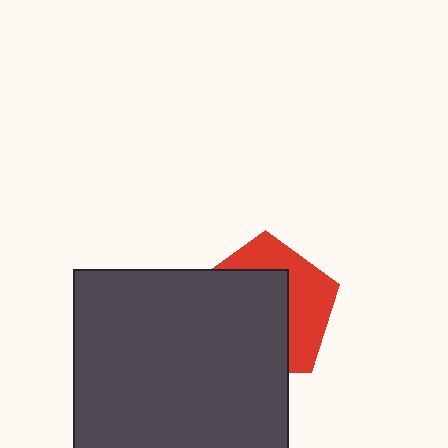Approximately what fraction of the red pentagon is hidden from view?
Roughly 60% of the red pentagon is hidden behind the dark gray square.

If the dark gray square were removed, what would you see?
You would see the complete red pentagon.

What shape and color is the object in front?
The object in front is a dark gray square.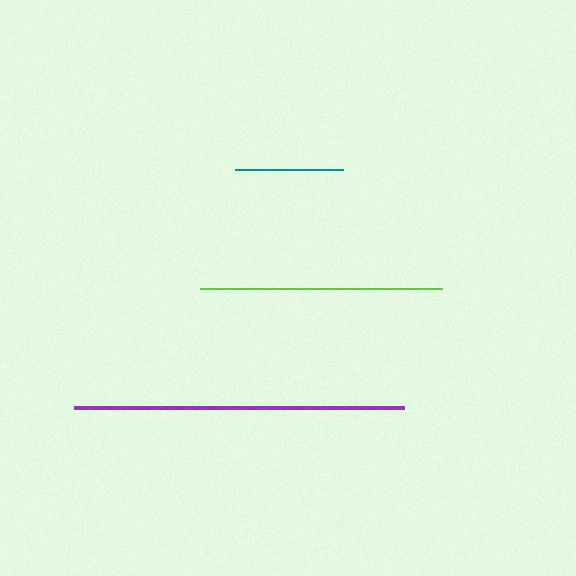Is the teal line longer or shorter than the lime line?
The lime line is longer than the teal line.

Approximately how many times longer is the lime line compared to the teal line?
The lime line is approximately 2.2 times the length of the teal line.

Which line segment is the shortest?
The teal line is the shortest at approximately 109 pixels.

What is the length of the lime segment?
The lime segment is approximately 242 pixels long.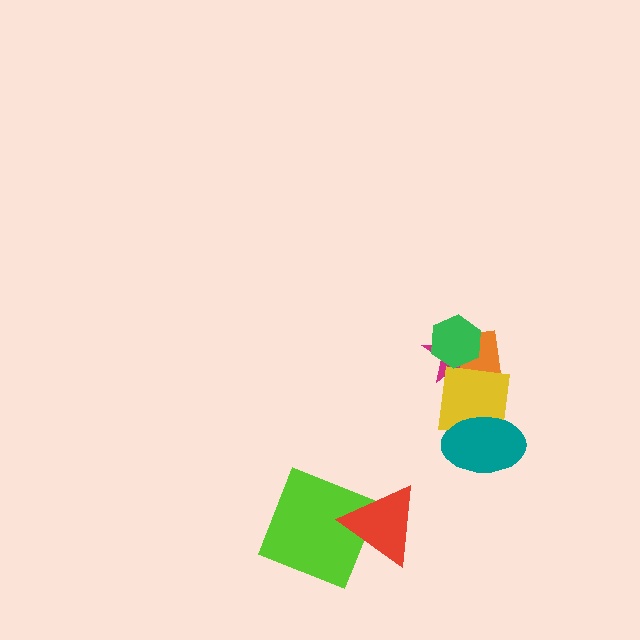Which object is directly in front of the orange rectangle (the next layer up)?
The yellow square is directly in front of the orange rectangle.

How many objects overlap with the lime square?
1 object overlaps with the lime square.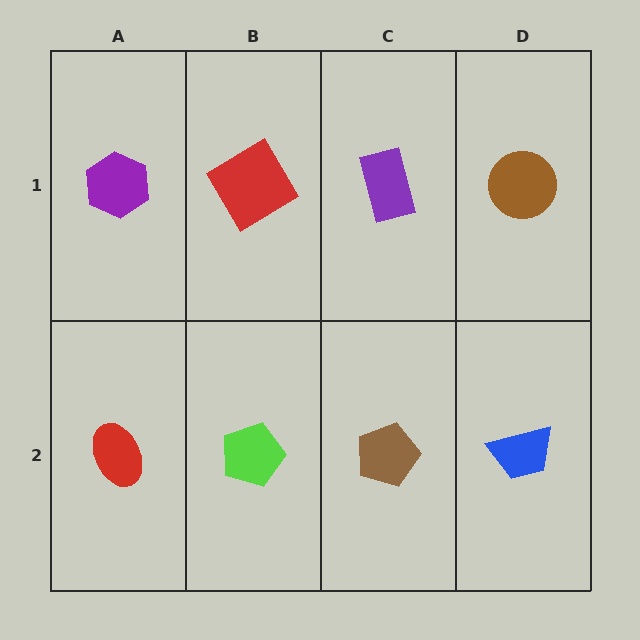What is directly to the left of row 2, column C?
A lime pentagon.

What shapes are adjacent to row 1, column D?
A blue trapezoid (row 2, column D), a purple rectangle (row 1, column C).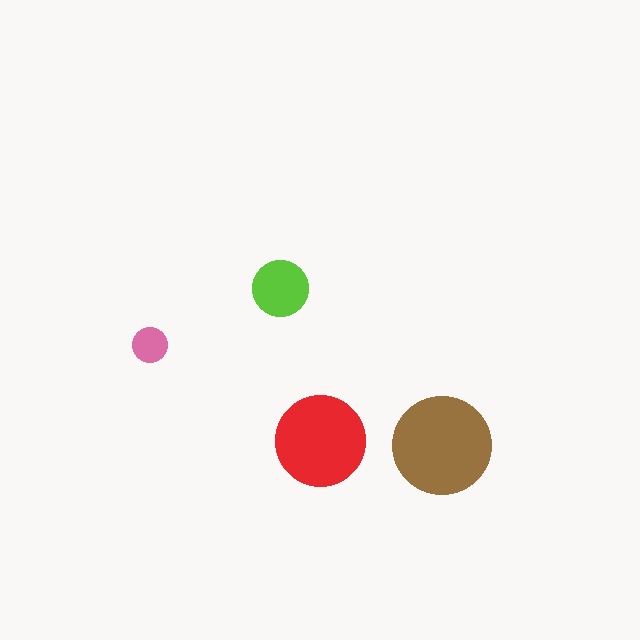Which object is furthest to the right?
The brown circle is rightmost.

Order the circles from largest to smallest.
the brown one, the red one, the lime one, the pink one.